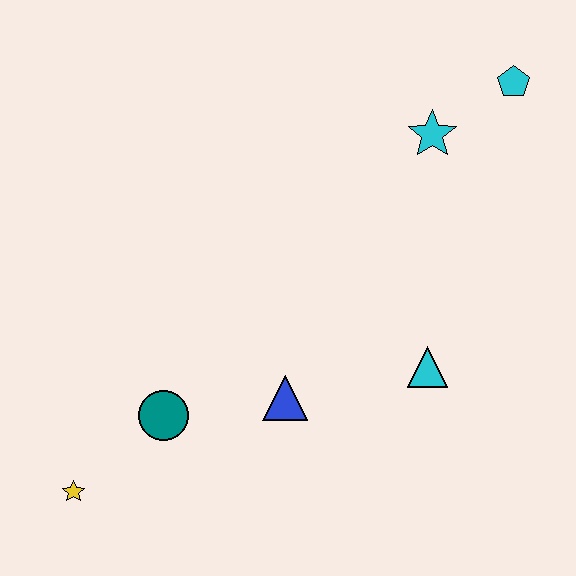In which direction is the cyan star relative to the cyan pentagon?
The cyan star is to the left of the cyan pentagon.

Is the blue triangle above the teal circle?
Yes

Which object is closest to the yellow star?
The teal circle is closest to the yellow star.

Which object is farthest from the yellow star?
The cyan pentagon is farthest from the yellow star.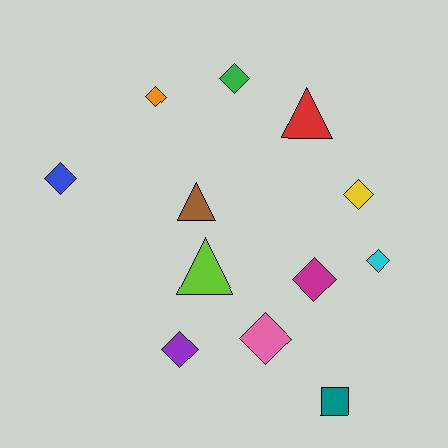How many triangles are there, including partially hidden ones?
There are 3 triangles.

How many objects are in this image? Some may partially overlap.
There are 12 objects.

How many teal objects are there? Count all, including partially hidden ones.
There is 1 teal object.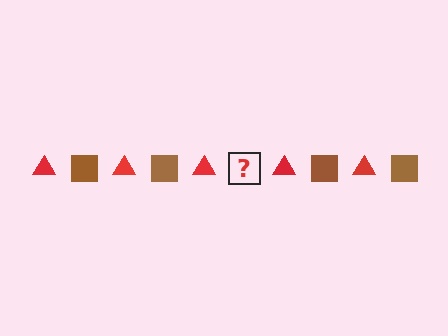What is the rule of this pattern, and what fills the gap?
The rule is that the pattern alternates between red triangle and brown square. The gap should be filled with a brown square.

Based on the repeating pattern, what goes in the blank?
The blank should be a brown square.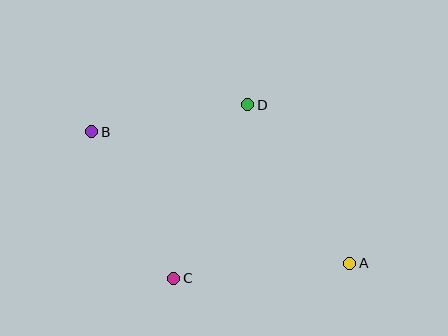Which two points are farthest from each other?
Points A and B are farthest from each other.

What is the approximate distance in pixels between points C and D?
The distance between C and D is approximately 189 pixels.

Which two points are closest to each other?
Points B and D are closest to each other.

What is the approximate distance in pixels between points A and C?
The distance between A and C is approximately 177 pixels.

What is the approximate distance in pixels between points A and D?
The distance between A and D is approximately 188 pixels.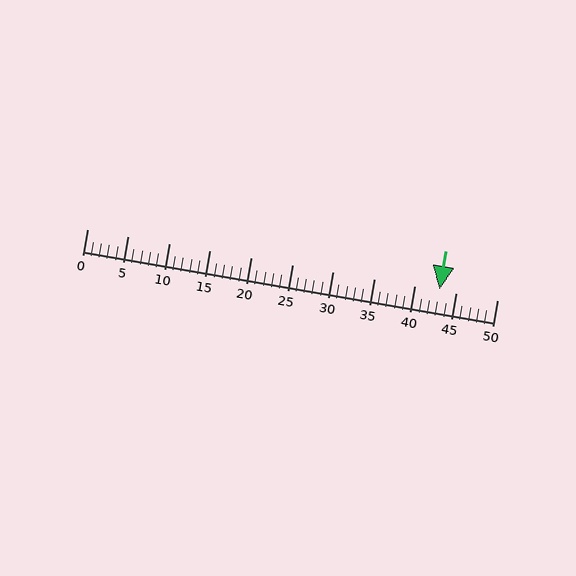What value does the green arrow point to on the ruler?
The green arrow points to approximately 43.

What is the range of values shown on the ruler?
The ruler shows values from 0 to 50.